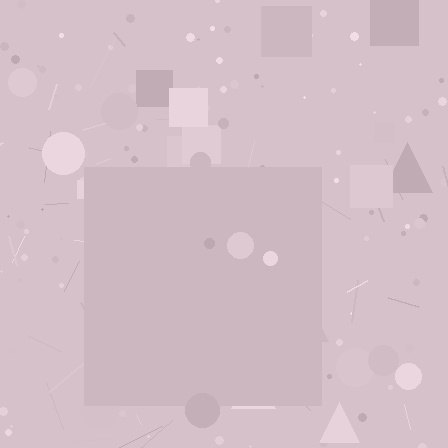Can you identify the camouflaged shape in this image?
The camouflaged shape is a square.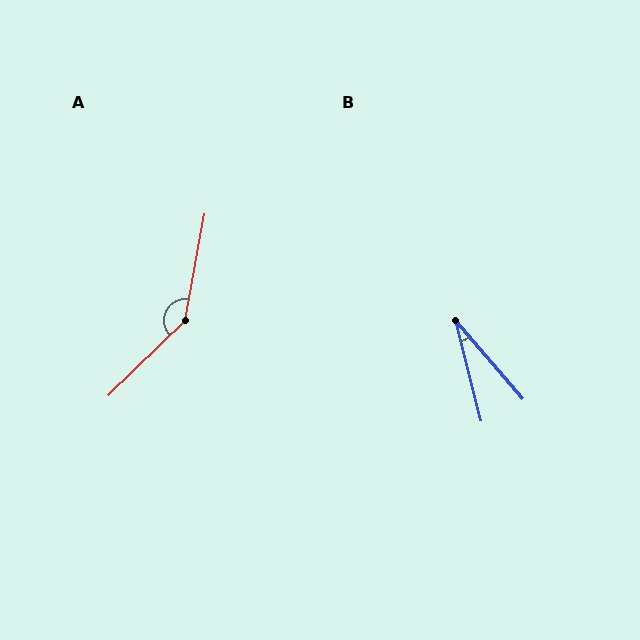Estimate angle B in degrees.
Approximately 27 degrees.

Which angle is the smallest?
B, at approximately 27 degrees.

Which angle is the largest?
A, at approximately 145 degrees.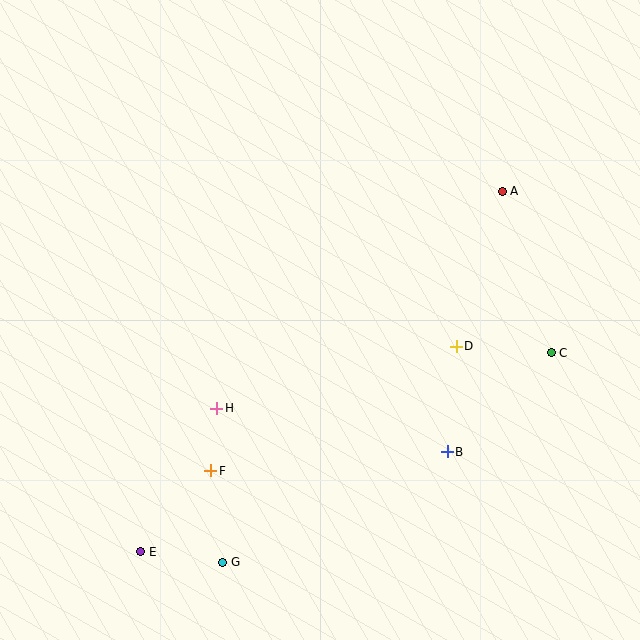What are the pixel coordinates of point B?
Point B is at (447, 452).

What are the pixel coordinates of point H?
Point H is at (217, 408).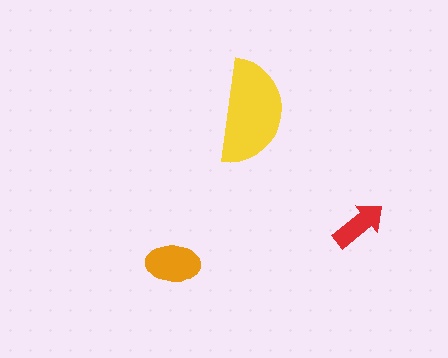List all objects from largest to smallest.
The yellow semicircle, the orange ellipse, the red arrow.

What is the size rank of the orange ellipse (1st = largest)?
2nd.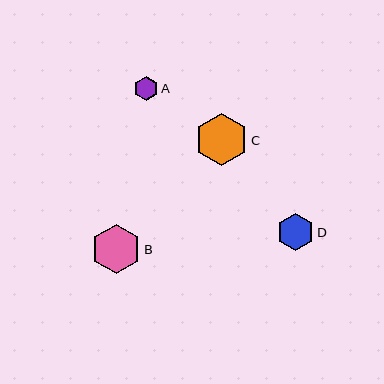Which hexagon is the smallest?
Hexagon A is the smallest with a size of approximately 23 pixels.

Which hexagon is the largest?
Hexagon C is the largest with a size of approximately 53 pixels.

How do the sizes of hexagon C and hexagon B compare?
Hexagon C and hexagon B are approximately the same size.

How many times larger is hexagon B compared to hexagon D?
Hexagon B is approximately 1.3 times the size of hexagon D.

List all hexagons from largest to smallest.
From largest to smallest: C, B, D, A.